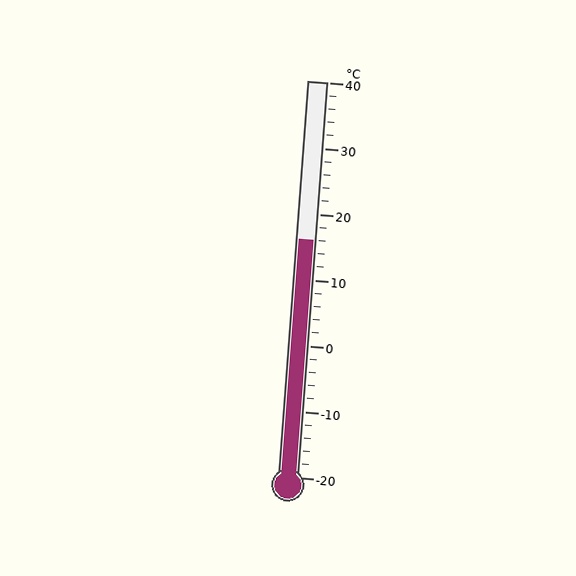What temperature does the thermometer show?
The thermometer shows approximately 16°C.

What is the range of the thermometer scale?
The thermometer scale ranges from -20°C to 40°C.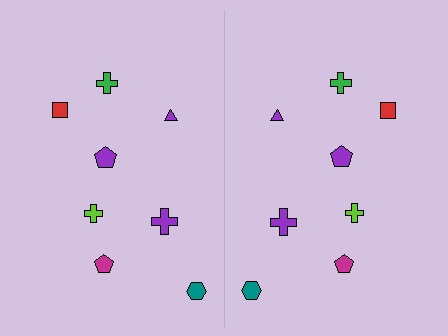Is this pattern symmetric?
Yes, this pattern has bilateral (reflection) symmetry.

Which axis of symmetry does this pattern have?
The pattern has a vertical axis of symmetry running through the center of the image.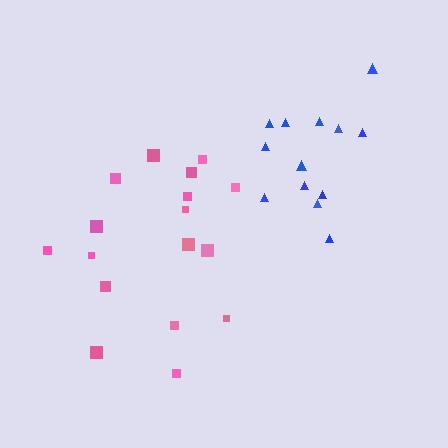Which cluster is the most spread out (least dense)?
Pink.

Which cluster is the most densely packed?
Blue.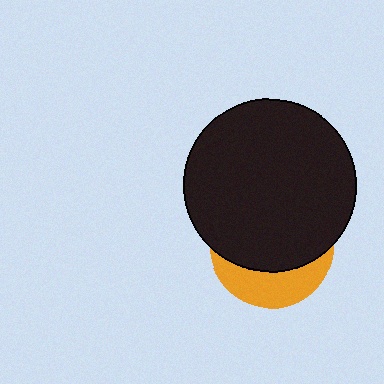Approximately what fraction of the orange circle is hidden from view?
Roughly 68% of the orange circle is hidden behind the black circle.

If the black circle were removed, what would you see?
You would see the complete orange circle.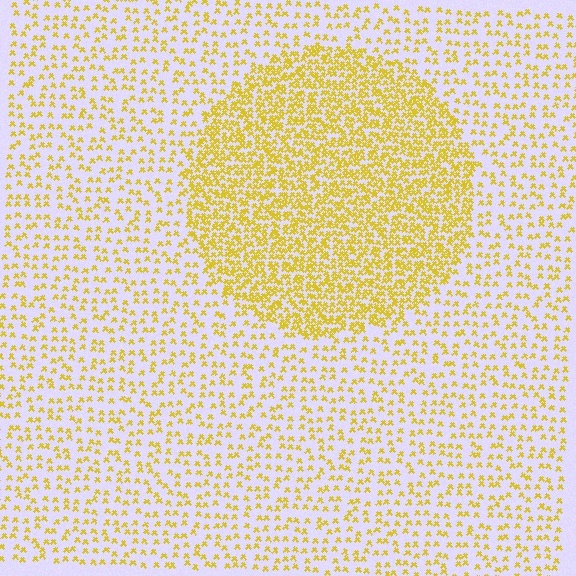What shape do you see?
I see a circle.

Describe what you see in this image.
The image contains small yellow elements arranged at two different densities. A circle-shaped region is visible where the elements are more densely packed than the surrounding area.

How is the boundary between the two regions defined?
The boundary is defined by a change in element density (approximately 2.5x ratio). All elements are the same color, size, and shape.